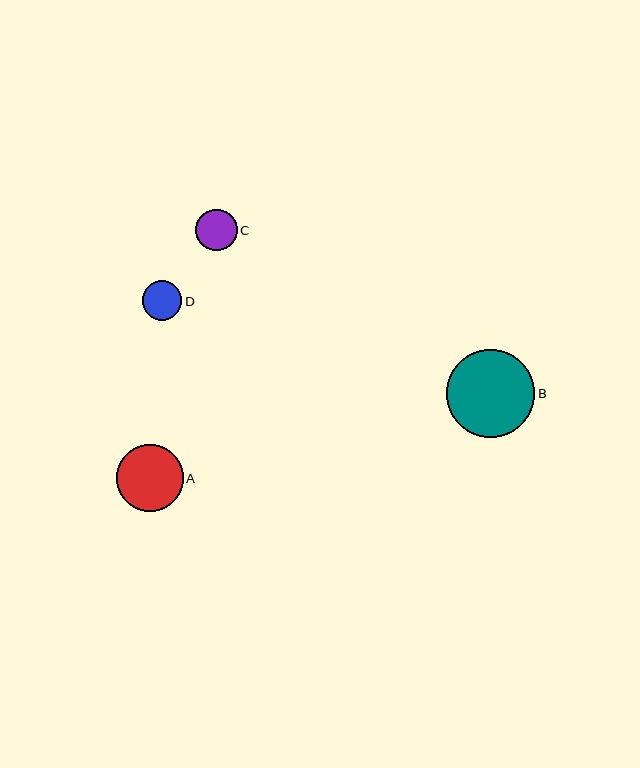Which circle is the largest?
Circle B is the largest with a size of approximately 88 pixels.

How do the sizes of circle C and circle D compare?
Circle C and circle D are approximately the same size.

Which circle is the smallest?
Circle D is the smallest with a size of approximately 39 pixels.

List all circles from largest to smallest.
From largest to smallest: B, A, C, D.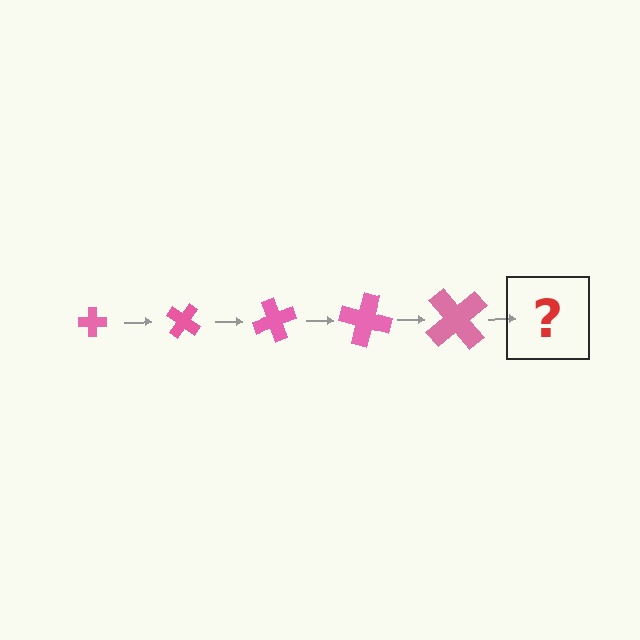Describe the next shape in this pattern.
It should be a cross, larger than the previous one and rotated 175 degrees from the start.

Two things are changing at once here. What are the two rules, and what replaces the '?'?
The two rules are that the cross grows larger each step and it rotates 35 degrees each step. The '?' should be a cross, larger than the previous one and rotated 175 degrees from the start.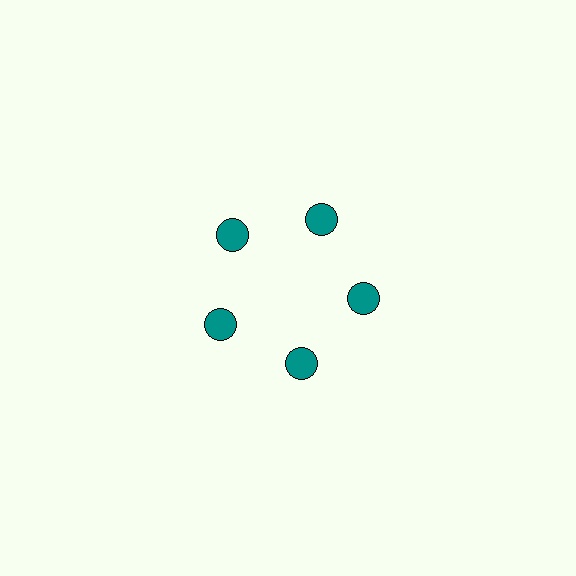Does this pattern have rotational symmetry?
Yes, this pattern has 5-fold rotational symmetry. It looks the same after rotating 72 degrees around the center.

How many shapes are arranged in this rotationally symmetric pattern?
There are 5 shapes, arranged in 5 groups of 1.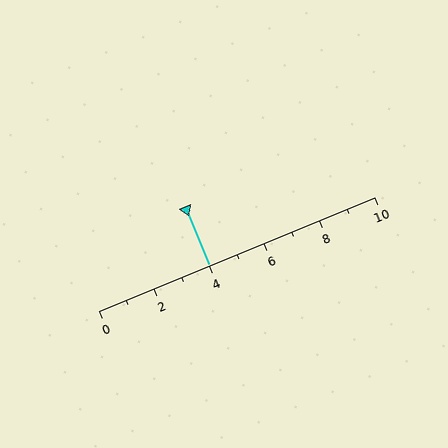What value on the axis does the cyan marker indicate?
The marker indicates approximately 4.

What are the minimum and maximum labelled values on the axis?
The axis runs from 0 to 10.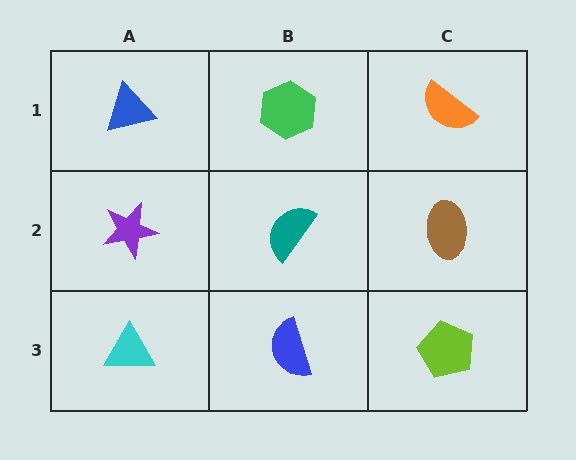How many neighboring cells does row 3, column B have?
3.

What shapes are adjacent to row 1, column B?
A teal semicircle (row 2, column B), a blue triangle (row 1, column A), an orange semicircle (row 1, column C).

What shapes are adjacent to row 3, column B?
A teal semicircle (row 2, column B), a cyan triangle (row 3, column A), a lime pentagon (row 3, column C).